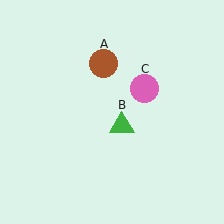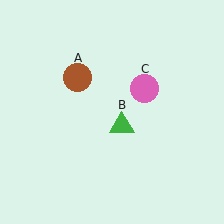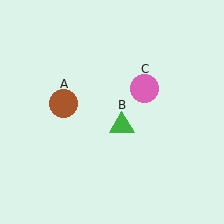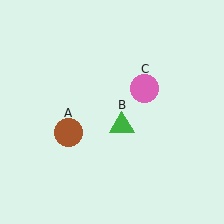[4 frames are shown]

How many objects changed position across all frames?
1 object changed position: brown circle (object A).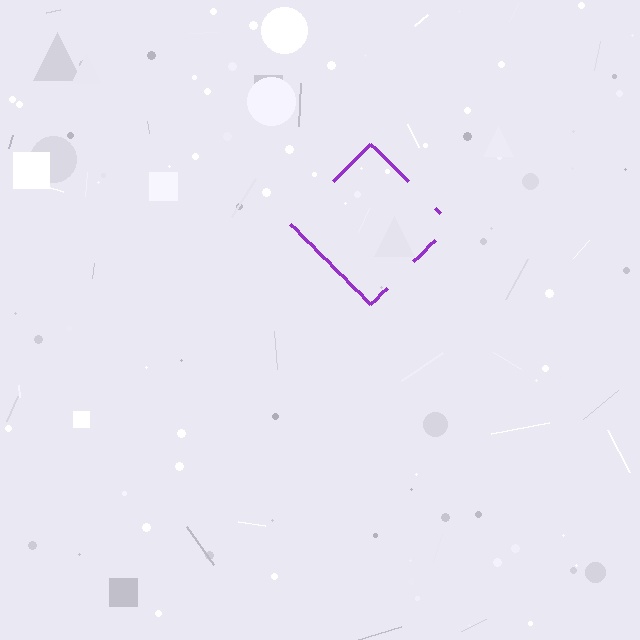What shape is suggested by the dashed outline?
The dashed outline suggests a diamond.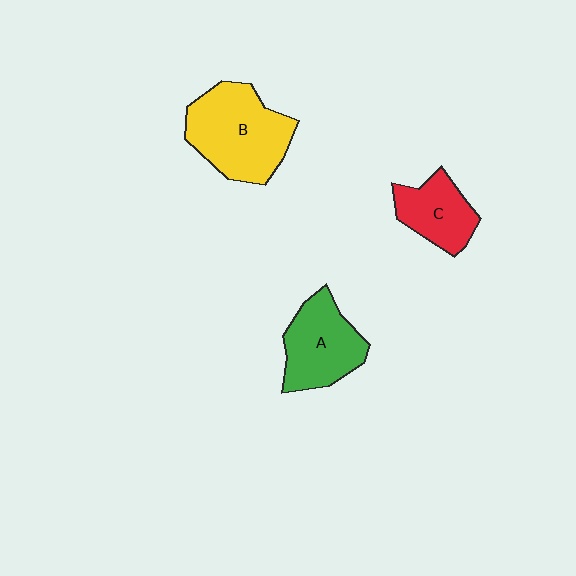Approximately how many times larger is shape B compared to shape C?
Approximately 1.7 times.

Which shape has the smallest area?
Shape C (red).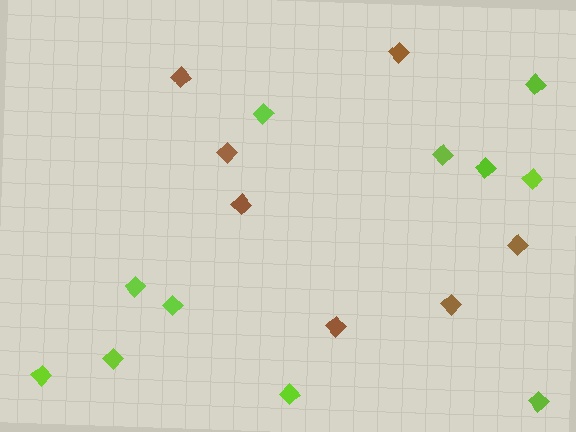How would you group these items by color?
There are 2 groups: one group of lime diamonds (11) and one group of brown diamonds (7).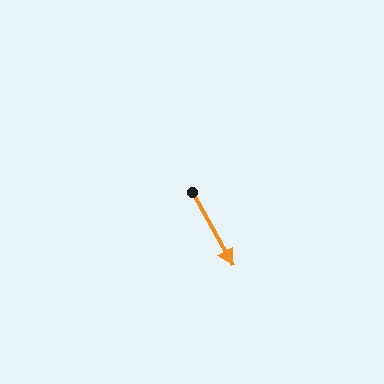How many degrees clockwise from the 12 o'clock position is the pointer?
Approximately 151 degrees.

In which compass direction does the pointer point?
Southeast.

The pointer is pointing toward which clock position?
Roughly 5 o'clock.